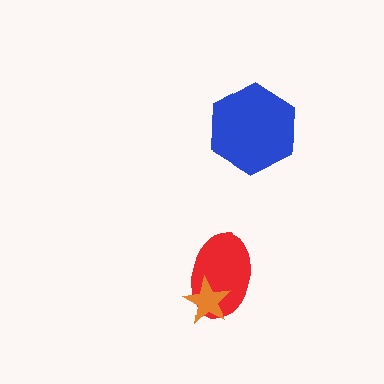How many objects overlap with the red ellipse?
1 object overlaps with the red ellipse.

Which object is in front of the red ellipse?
The orange star is in front of the red ellipse.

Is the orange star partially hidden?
No, no other shape covers it.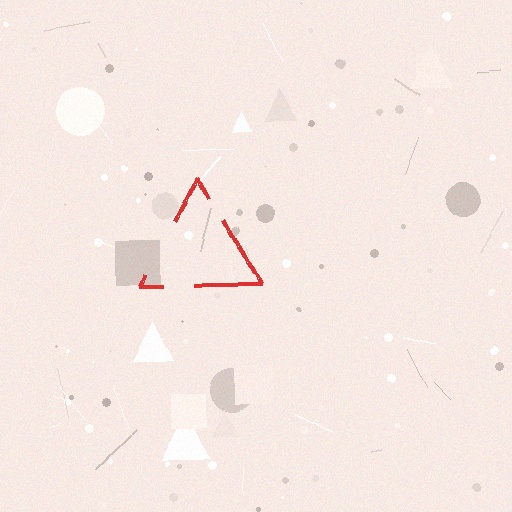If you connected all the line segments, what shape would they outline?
They would outline a triangle.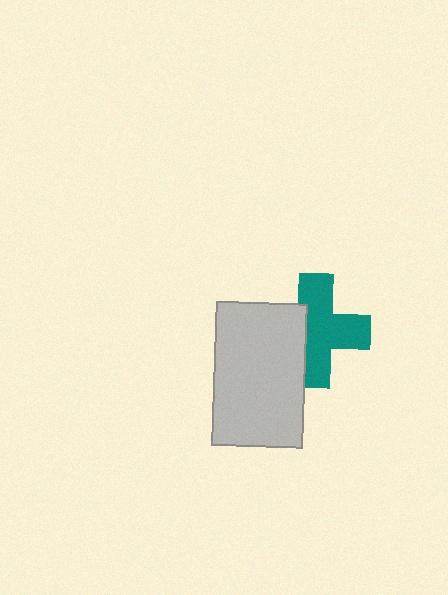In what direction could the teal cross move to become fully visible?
The teal cross could move right. That would shift it out from behind the light gray rectangle entirely.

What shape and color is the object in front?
The object in front is a light gray rectangle.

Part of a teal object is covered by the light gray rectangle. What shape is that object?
It is a cross.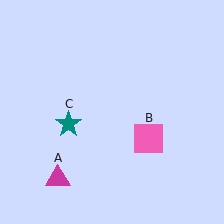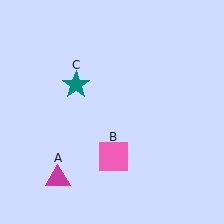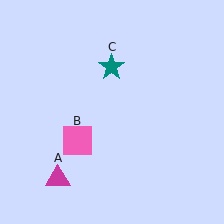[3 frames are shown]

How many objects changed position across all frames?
2 objects changed position: pink square (object B), teal star (object C).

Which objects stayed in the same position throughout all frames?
Magenta triangle (object A) remained stationary.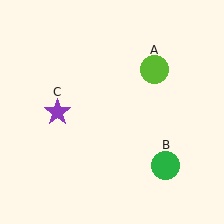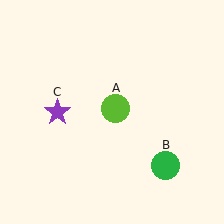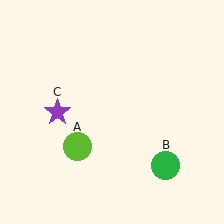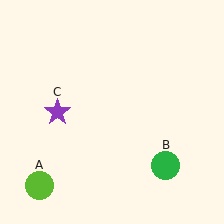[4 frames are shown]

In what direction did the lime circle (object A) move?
The lime circle (object A) moved down and to the left.